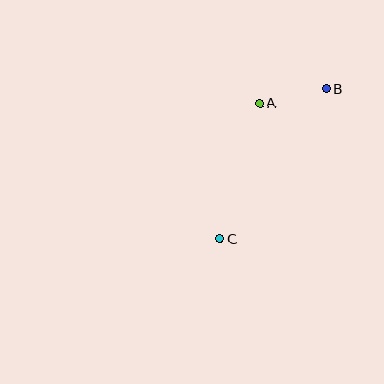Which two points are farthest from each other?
Points B and C are farthest from each other.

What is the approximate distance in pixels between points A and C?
The distance between A and C is approximately 141 pixels.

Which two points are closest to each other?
Points A and B are closest to each other.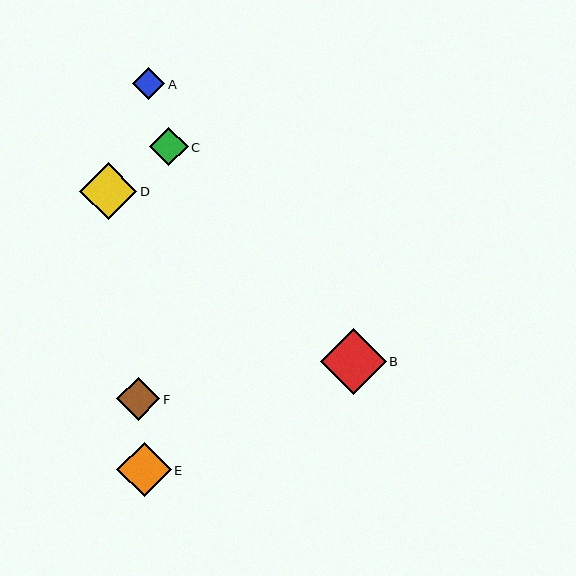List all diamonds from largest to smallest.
From largest to smallest: B, D, E, F, C, A.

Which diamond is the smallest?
Diamond A is the smallest with a size of approximately 32 pixels.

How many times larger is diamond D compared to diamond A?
Diamond D is approximately 1.8 times the size of diamond A.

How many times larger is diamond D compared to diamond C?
Diamond D is approximately 1.5 times the size of diamond C.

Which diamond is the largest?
Diamond B is the largest with a size of approximately 66 pixels.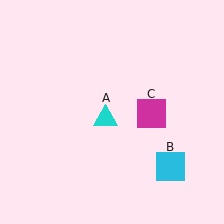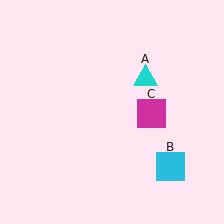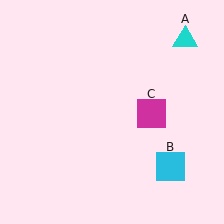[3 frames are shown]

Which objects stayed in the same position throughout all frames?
Cyan square (object B) and magenta square (object C) remained stationary.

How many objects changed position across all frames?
1 object changed position: cyan triangle (object A).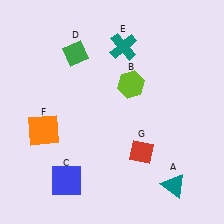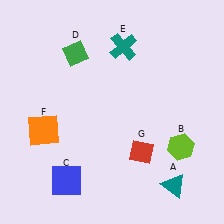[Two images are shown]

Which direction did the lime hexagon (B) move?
The lime hexagon (B) moved down.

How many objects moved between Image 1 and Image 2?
1 object moved between the two images.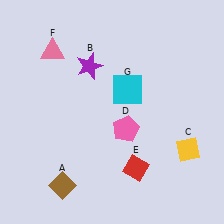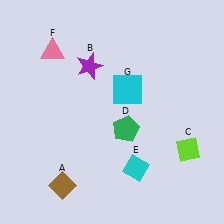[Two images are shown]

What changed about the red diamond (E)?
In Image 1, E is red. In Image 2, it changed to cyan.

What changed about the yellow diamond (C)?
In Image 1, C is yellow. In Image 2, it changed to lime.